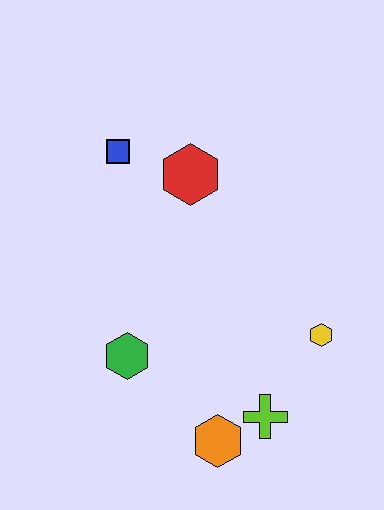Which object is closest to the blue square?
The red hexagon is closest to the blue square.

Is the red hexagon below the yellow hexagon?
No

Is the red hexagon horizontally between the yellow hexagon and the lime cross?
No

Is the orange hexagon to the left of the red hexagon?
No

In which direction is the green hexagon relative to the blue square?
The green hexagon is below the blue square.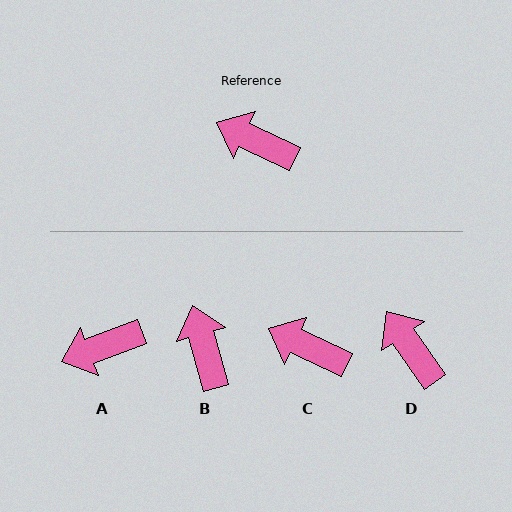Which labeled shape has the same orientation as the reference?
C.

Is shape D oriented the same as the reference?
No, it is off by about 30 degrees.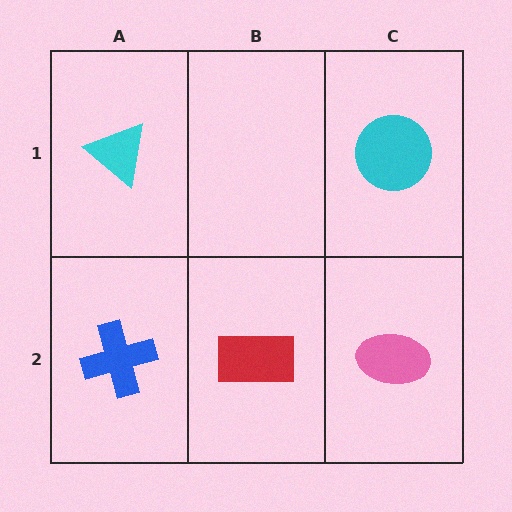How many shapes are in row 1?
2 shapes.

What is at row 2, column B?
A red rectangle.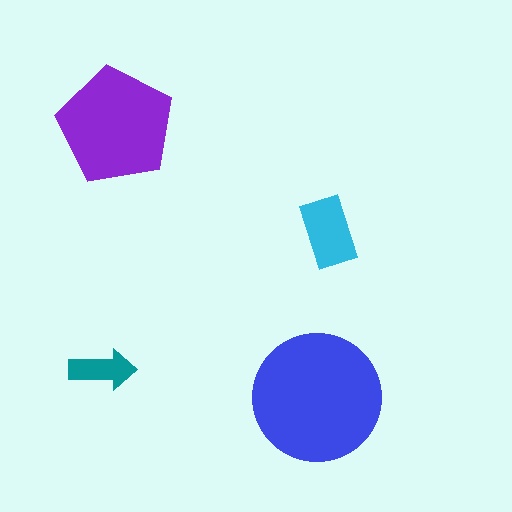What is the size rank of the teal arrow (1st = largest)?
4th.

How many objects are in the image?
There are 4 objects in the image.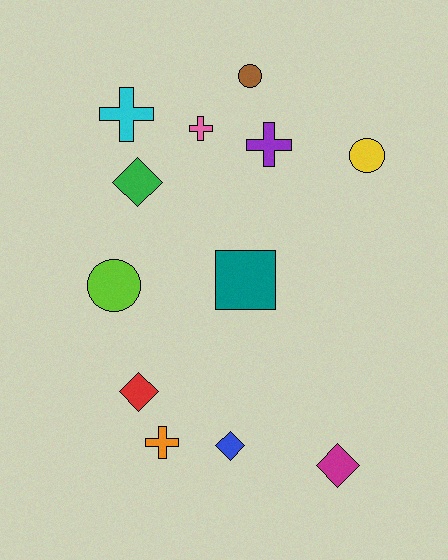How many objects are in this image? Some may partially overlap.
There are 12 objects.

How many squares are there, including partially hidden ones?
There is 1 square.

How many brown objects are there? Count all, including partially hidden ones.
There is 1 brown object.